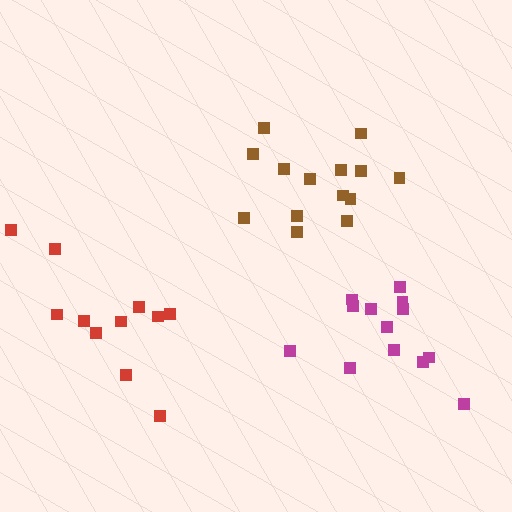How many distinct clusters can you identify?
There are 3 distinct clusters.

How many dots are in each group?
Group 1: 11 dots, Group 2: 14 dots, Group 3: 13 dots (38 total).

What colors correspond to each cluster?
The clusters are colored: red, brown, magenta.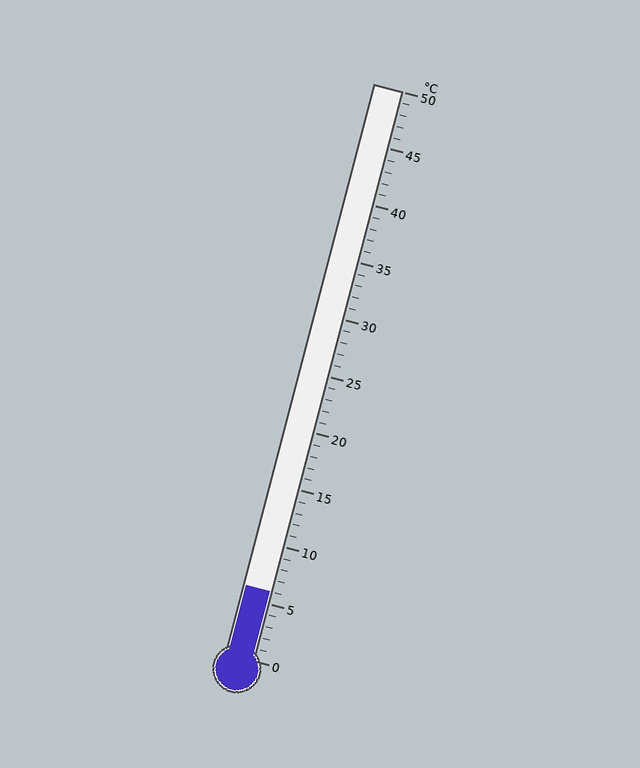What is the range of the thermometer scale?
The thermometer scale ranges from 0°C to 50°C.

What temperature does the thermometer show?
The thermometer shows approximately 6°C.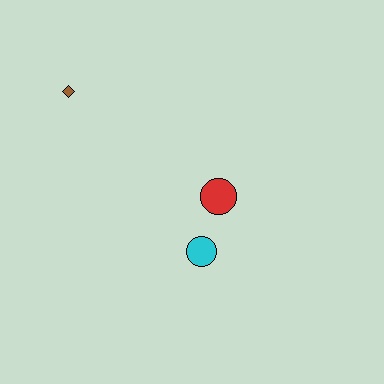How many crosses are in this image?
There are no crosses.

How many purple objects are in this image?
There are no purple objects.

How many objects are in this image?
There are 3 objects.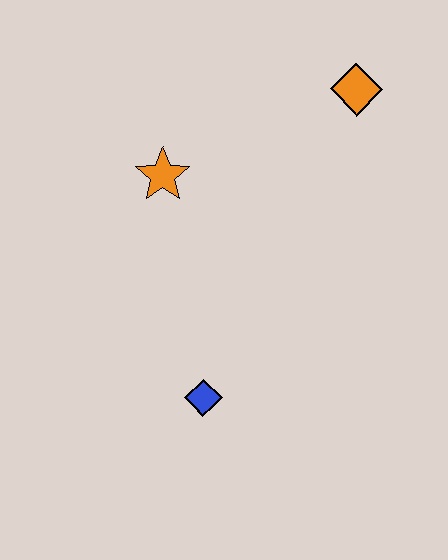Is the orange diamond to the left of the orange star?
No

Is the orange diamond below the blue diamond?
No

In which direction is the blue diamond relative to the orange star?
The blue diamond is below the orange star.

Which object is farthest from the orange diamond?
The blue diamond is farthest from the orange diamond.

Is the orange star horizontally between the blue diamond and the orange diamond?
No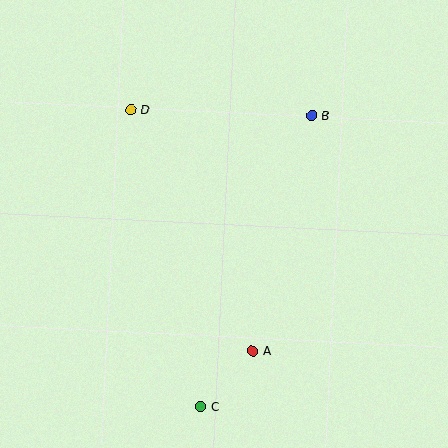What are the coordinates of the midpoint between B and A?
The midpoint between B and A is at (282, 233).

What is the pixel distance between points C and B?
The distance between C and B is 312 pixels.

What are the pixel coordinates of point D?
Point D is at (131, 110).